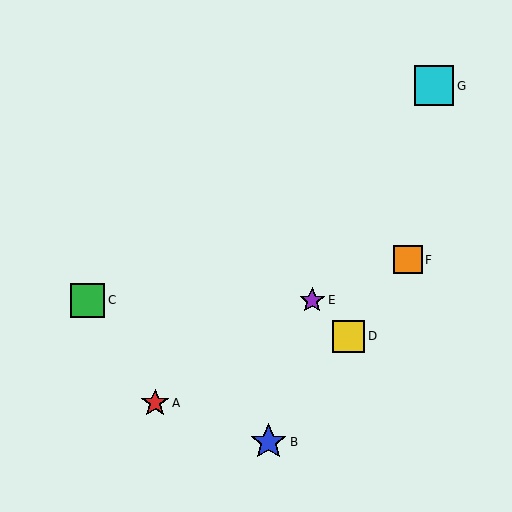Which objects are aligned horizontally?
Objects C, E are aligned horizontally.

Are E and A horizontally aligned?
No, E is at y≈300 and A is at y≈403.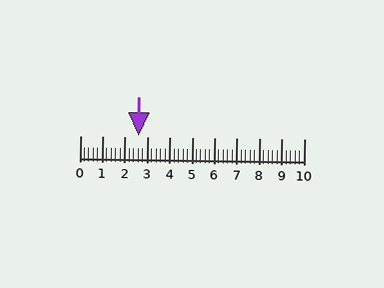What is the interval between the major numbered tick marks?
The major tick marks are spaced 1 units apart.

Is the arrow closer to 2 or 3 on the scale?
The arrow is closer to 3.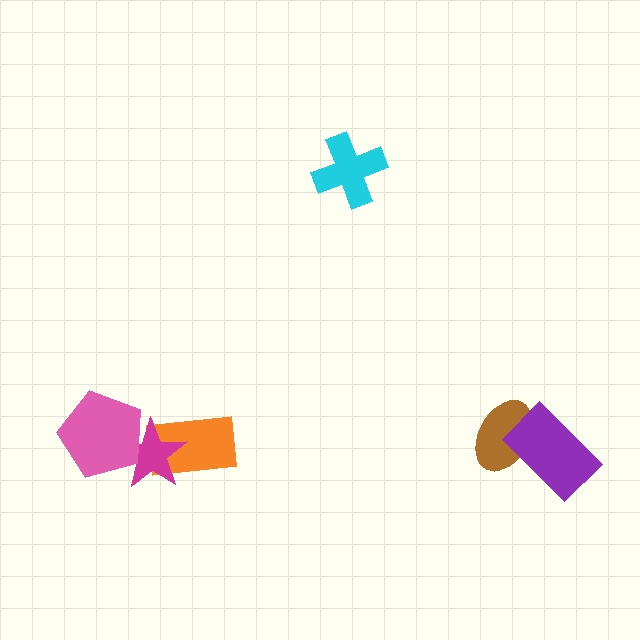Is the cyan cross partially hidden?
No, no other shape covers it.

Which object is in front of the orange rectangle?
The magenta star is in front of the orange rectangle.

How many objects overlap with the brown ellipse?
1 object overlaps with the brown ellipse.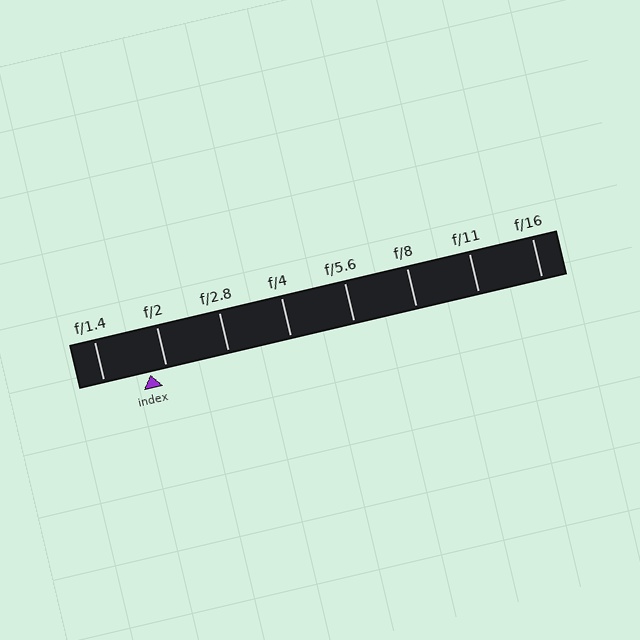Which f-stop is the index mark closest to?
The index mark is closest to f/2.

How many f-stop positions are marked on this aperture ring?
There are 8 f-stop positions marked.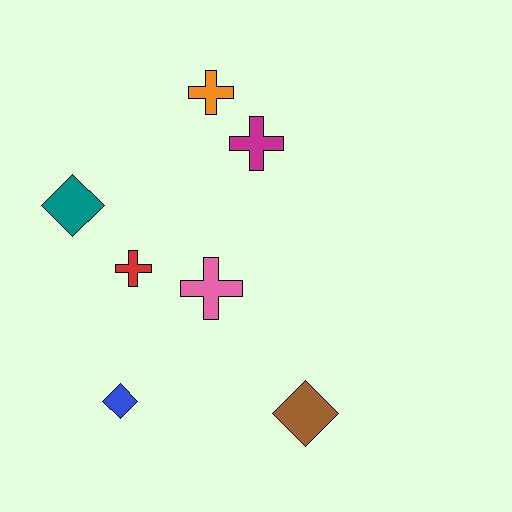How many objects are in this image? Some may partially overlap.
There are 7 objects.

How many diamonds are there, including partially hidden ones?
There are 3 diamonds.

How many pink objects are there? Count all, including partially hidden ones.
There is 1 pink object.